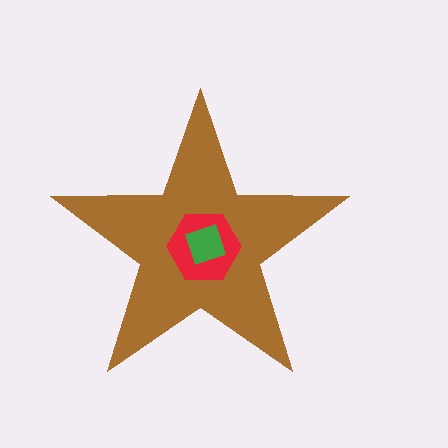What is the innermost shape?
The green square.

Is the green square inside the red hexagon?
Yes.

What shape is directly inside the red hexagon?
The green square.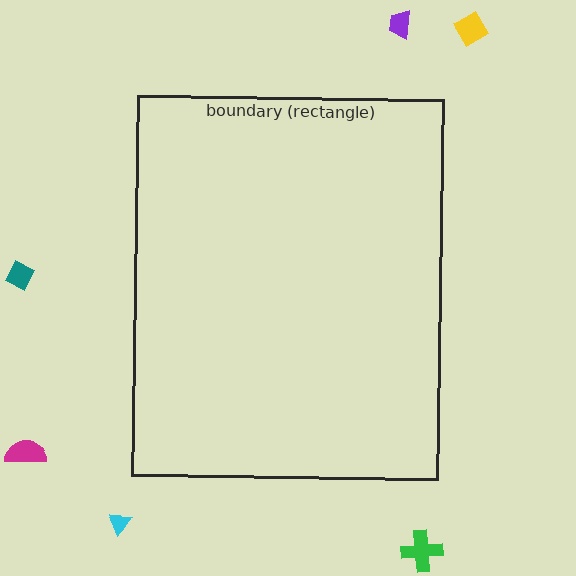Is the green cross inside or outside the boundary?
Outside.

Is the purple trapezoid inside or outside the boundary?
Outside.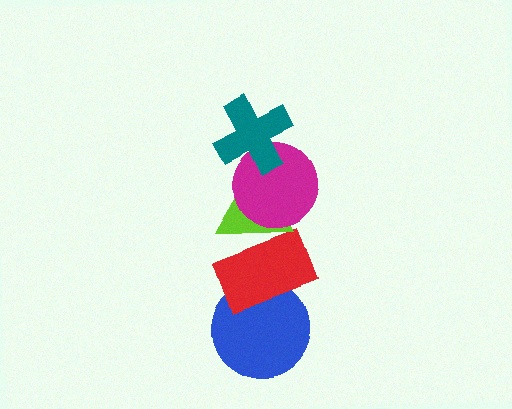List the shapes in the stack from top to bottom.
From top to bottom: the teal cross, the magenta circle, the lime triangle, the red rectangle, the blue circle.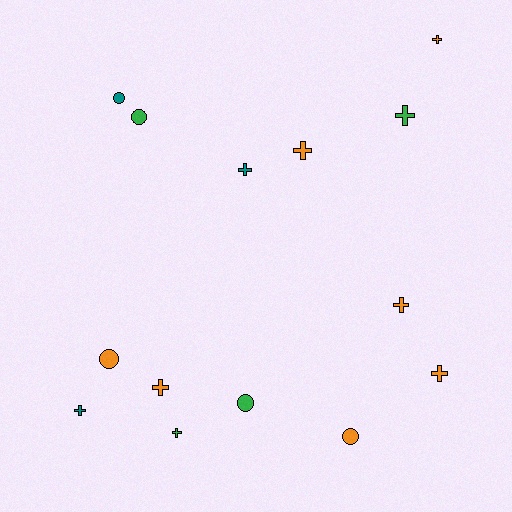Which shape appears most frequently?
Cross, with 9 objects.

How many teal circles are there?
There is 1 teal circle.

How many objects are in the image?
There are 14 objects.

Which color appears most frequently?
Orange, with 7 objects.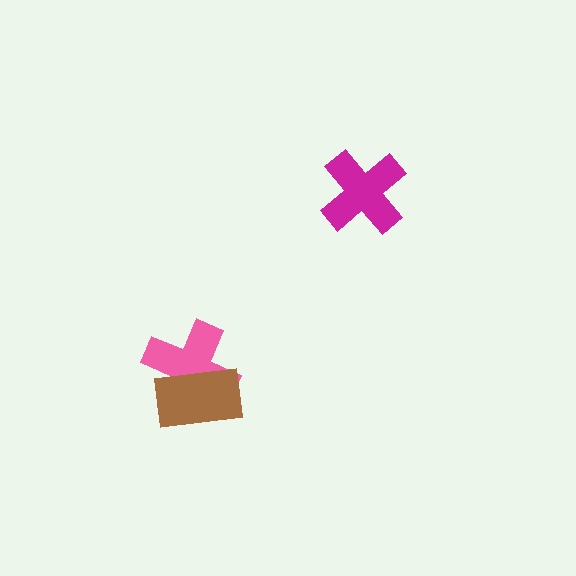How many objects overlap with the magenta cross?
0 objects overlap with the magenta cross.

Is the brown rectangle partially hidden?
No, no other shape covers it.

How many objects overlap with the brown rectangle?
1 object overlaps with the brown rectangle.